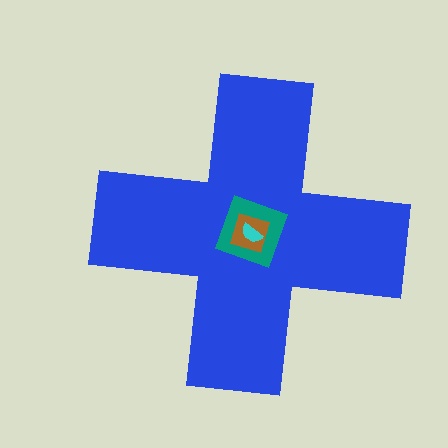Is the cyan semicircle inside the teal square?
Yes.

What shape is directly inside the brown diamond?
The cyan semicircle.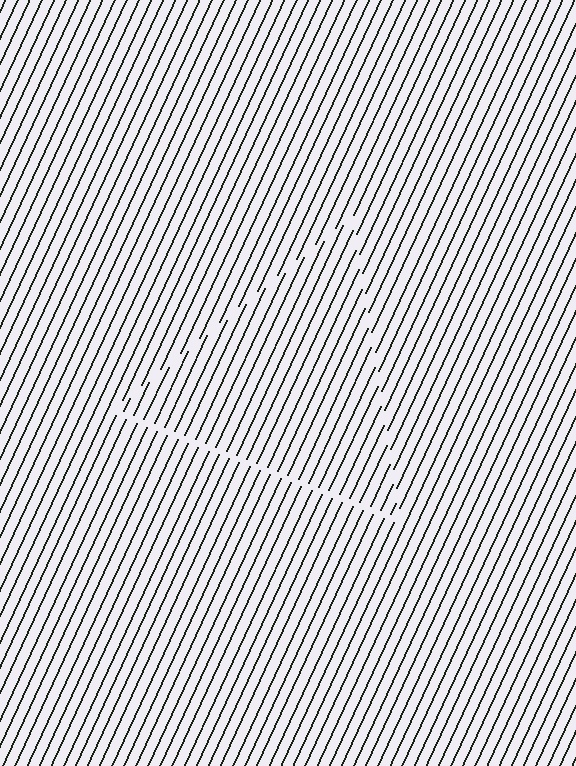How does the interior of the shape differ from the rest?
The interior of the shape contains the same grating, shifted by half a period — the contour is defined by the phase discontinuity where line-ends from the inner and outer gratings abut.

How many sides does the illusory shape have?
3 sides — the line-ends trace a triangle.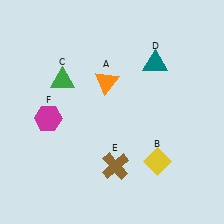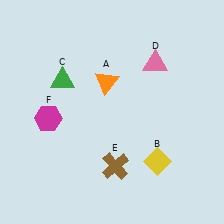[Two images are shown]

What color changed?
The triangle (D) changed from teal in Image 1 to pink in Image 2.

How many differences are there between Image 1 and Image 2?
There is 1 difference between the two images.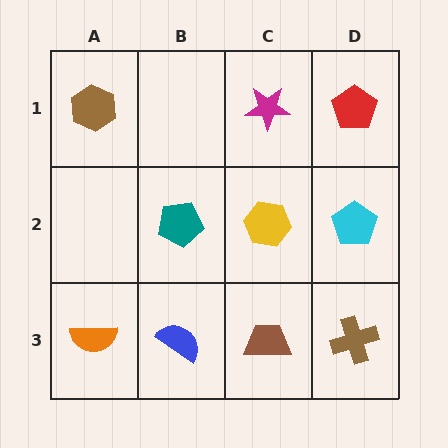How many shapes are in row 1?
3 shapes.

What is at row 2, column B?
A teal pentagon.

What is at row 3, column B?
A blue semicircle.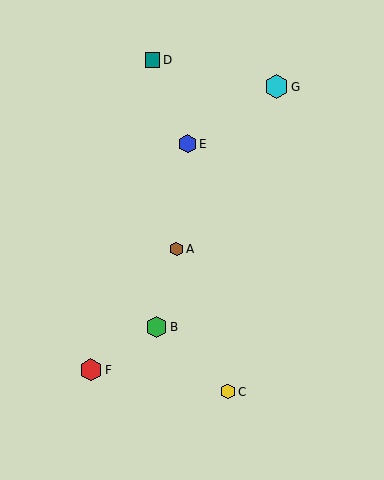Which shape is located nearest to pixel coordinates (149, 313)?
The green hexagon (labeled B) at (157, 327) is nearest to that location.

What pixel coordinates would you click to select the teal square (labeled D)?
Click at (153, 60) to select the teal square D.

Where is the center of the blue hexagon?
The center of the blue hexagon is at (187, 144).